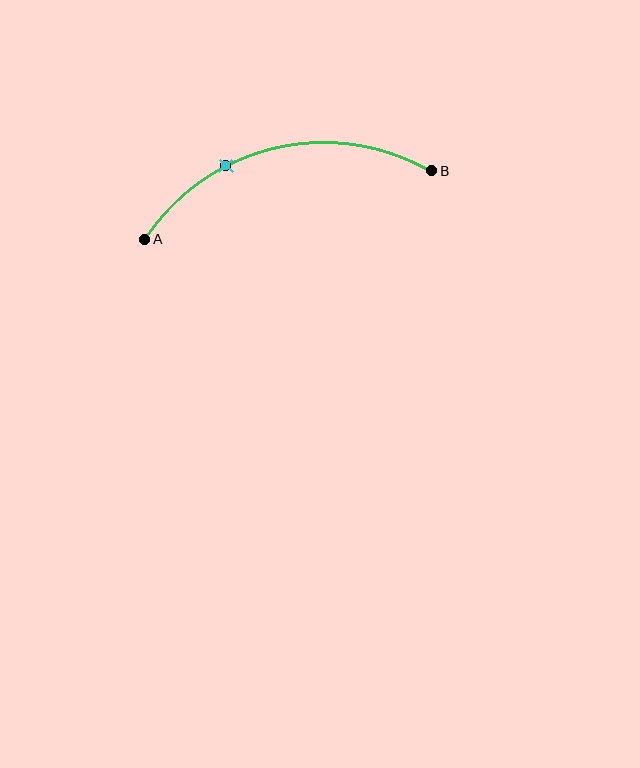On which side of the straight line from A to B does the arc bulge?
The arc bulges above the straight line connecting A and B.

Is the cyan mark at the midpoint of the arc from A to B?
No. The cyan mark lies on the arc but is closer to endpoint A. The arc midpoint would be at the point on the curve equidistant along the arc from both A and B.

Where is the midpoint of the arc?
The arc midpoint is the point on the curve farthest from the straight line joining A and B. It sits above that line.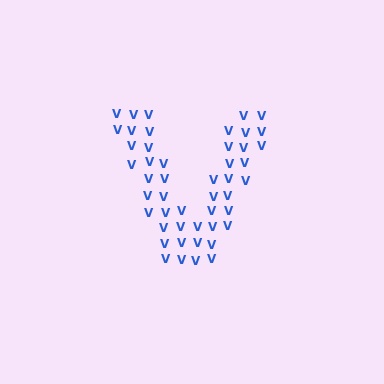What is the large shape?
The large shape is the letter V.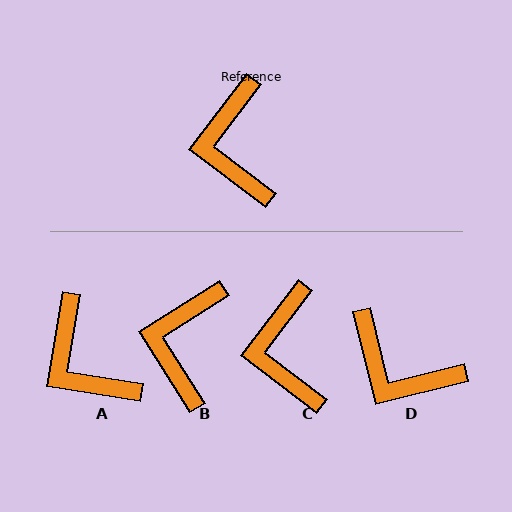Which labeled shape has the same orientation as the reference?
C.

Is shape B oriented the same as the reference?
No, it is off by about 20 degrees.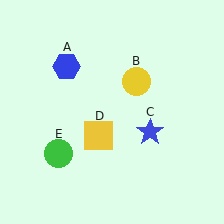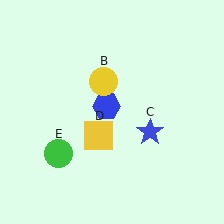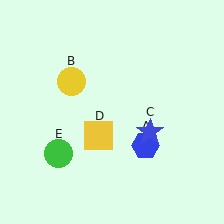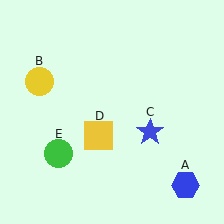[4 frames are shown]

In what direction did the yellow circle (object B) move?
The yellow circle (object B) moved left.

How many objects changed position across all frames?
2 objects changed position: blue hexagon (object A), yellow circle (object B).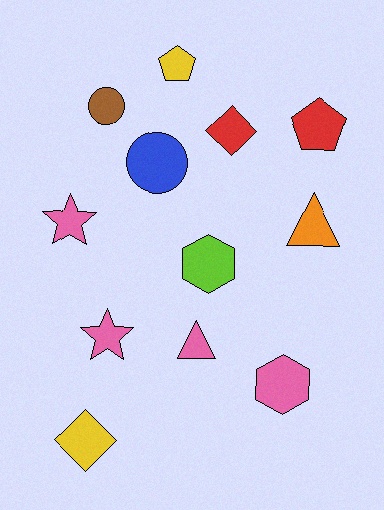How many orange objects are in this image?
There is 1 orange object.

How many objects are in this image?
There are 12 objects.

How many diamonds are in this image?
There are 2 diamonds.